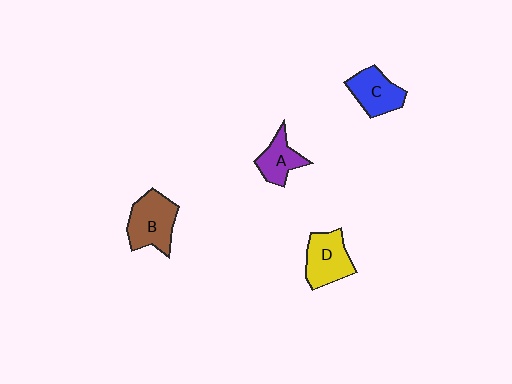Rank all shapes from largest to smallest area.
From largest to smallest: B (brown), D (yellow), C (blue), A (purple).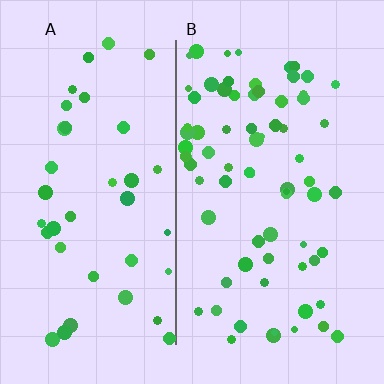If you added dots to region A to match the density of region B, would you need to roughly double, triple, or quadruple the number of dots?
Approximately double.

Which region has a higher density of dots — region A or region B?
B (the right).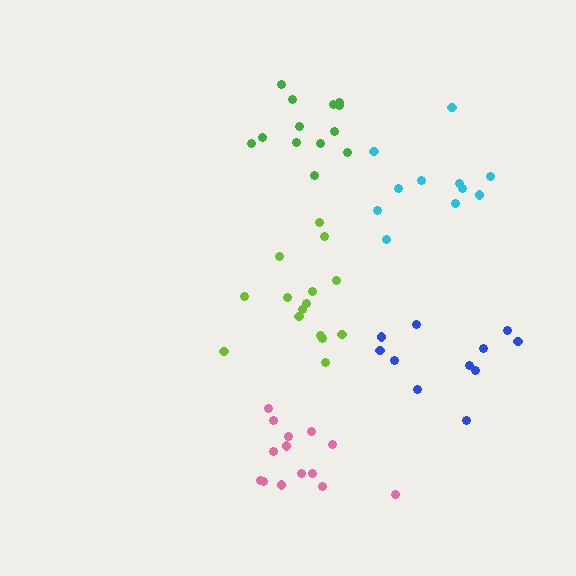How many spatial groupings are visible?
There are 5 spatial groupings.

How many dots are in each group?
Group 1: 11 dots, Group 2: 15 dots, Group 3: 14 dots, Group 4: 13 dots, Group 5: 11 dots (64 total).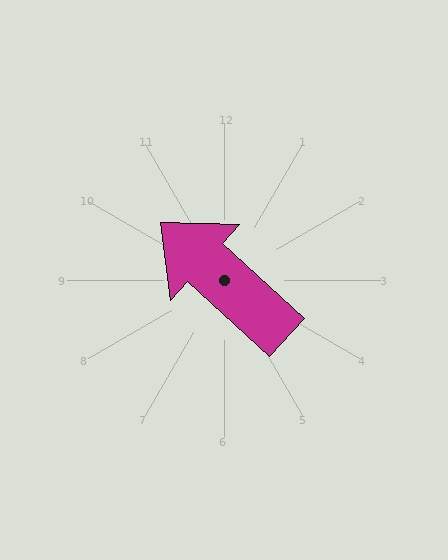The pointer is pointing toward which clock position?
Roughly 10 o'clock.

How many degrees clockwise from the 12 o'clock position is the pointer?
Approximately 312 degrees.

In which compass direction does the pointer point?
Northwest.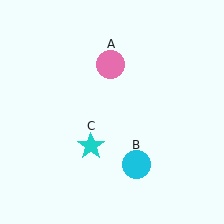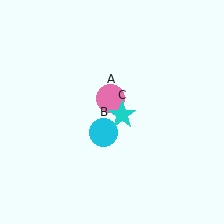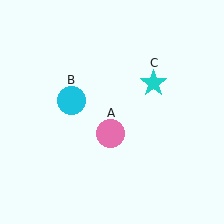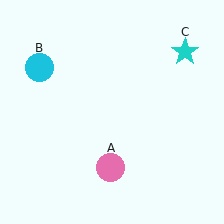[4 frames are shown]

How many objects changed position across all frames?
3 objects changed position: pink circle (object A), cyan circle (object B), cyan star (object C).